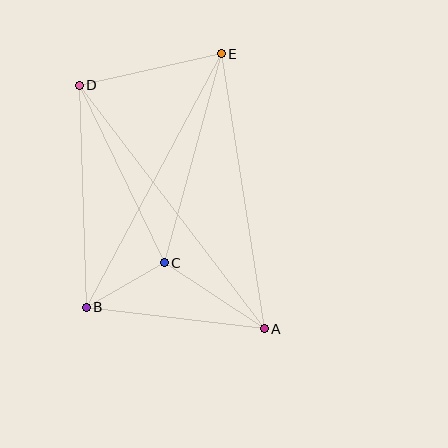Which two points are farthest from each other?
Points A and D are farthest from each other.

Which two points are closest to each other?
Points B and C are closest to each other.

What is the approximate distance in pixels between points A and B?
The distance between A and B is approximately 179 pixels.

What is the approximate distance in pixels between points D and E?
The distance between D and E is approximately 145 pixels.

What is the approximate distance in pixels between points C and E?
The distance between C and E is approximately 217 pixels.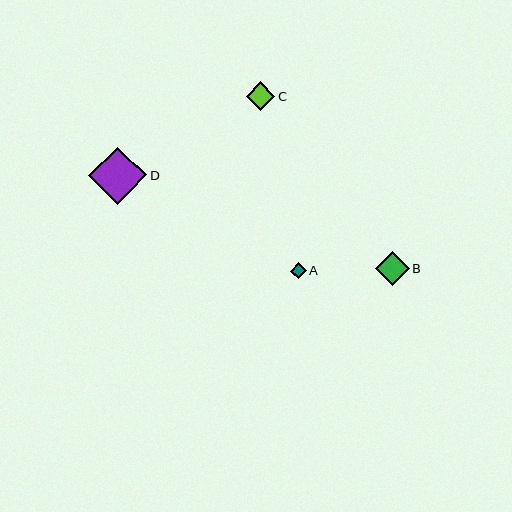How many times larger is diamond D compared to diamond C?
Diamond D is approximately 2.0 times the size of diamond C.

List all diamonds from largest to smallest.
From largest to smallest: D, B, C, A.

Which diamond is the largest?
Diamond D is the largest with a size of approximately 58 pixels.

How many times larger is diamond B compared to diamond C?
Diamond B is approximately 1.2 times the size of diamond C.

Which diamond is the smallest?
Diamond A is the smallest with a size of approximately 16 pixels.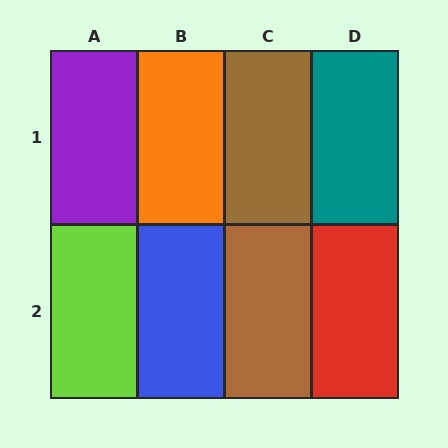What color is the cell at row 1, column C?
Brown.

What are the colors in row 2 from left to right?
Lime, blue, brown, red.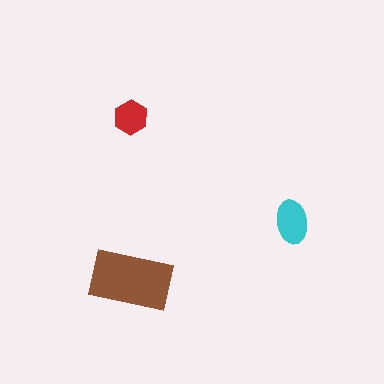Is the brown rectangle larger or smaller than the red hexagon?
Larger.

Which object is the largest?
The brown rectangle.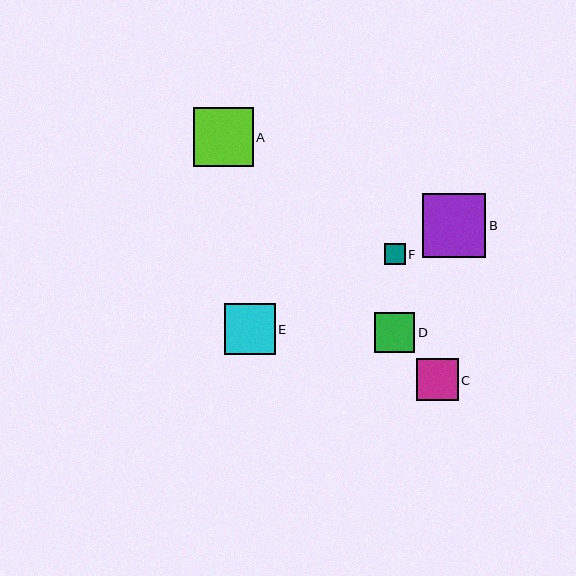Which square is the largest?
Square B is the largest with a size of approximately 64 pixels.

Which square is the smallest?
Square F is the smallest with a size of approximately 21 pixels.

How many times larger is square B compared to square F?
Square B is approximately 3.0 times the size of square F.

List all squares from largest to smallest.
From largest to smallest: B, A, E, C, D, F.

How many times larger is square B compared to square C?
Square B is approximately 1.5 times the size of square C.